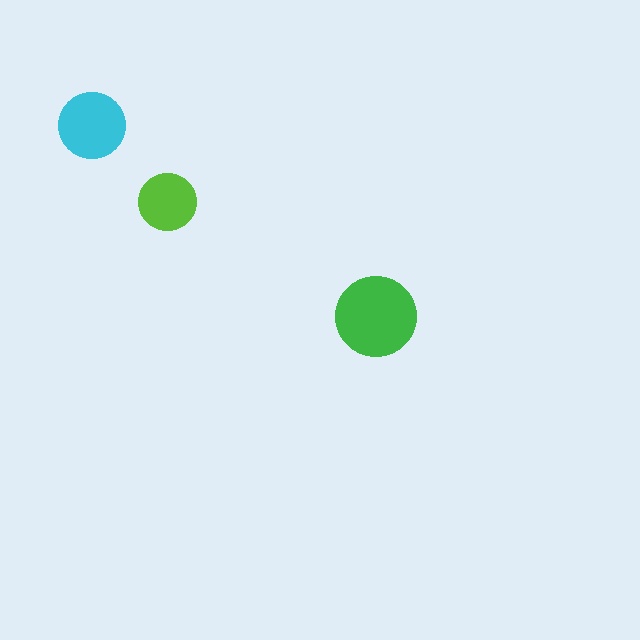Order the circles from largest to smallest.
the green one, the cyan one, the lime one.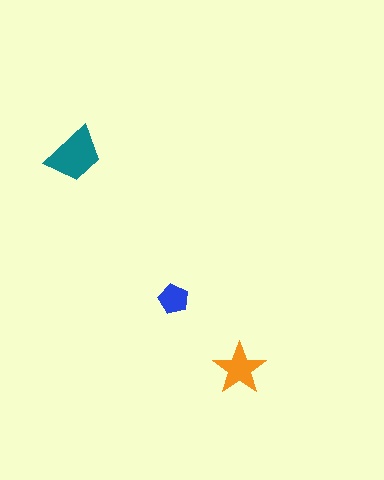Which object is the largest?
The teal trapezoid.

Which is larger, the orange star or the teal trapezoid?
The teal trapezoid.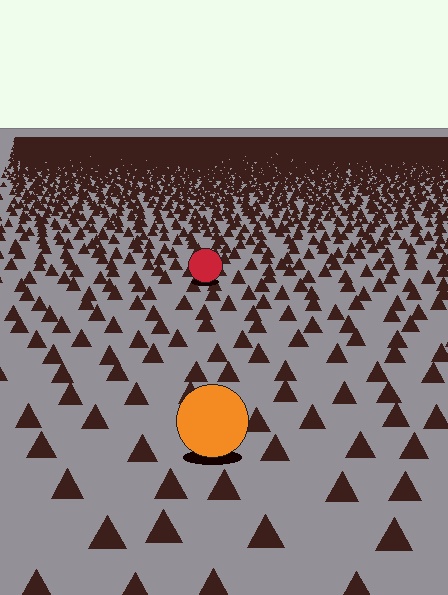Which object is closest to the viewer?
The orange circle is closest. The texture marks near it are larger and more spread out.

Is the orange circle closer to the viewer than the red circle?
Yes. The orange circle is closer — you can tell from the texture gradient: the ground texture is coarser near it.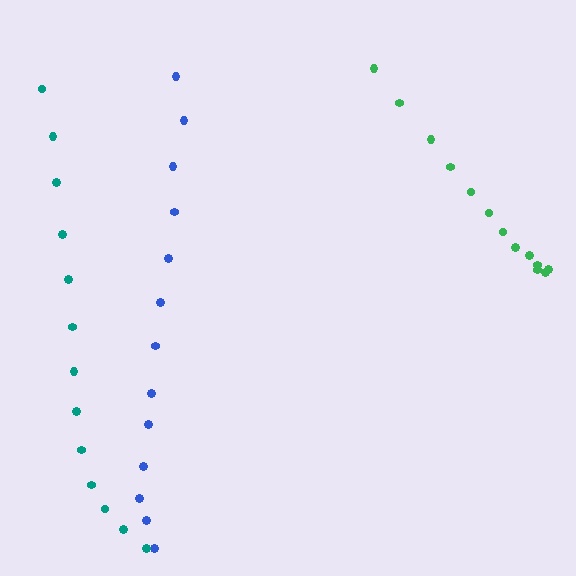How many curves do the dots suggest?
There are 3 distinct paths.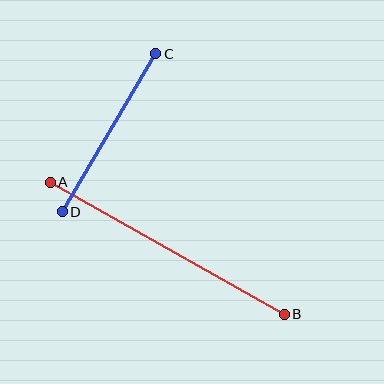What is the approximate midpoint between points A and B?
The midpoint is at approximately (167, 248) pixels.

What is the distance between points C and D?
The distance is approximately 184 pixels.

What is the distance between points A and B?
The distance is approximately 269 pixels.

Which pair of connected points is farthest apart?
Points A and B are farthest apart.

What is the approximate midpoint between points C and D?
The midpoint is at approximately (109, 133) pixels.